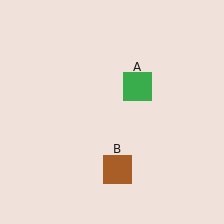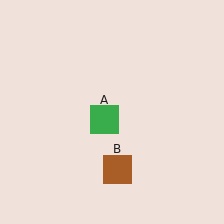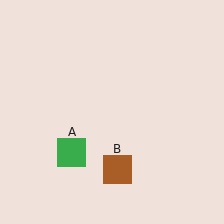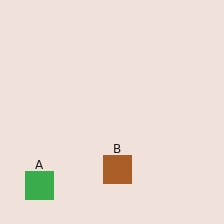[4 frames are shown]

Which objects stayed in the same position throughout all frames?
Brown square (object B) remained stationary.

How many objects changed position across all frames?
1 object changed position: green square (object A).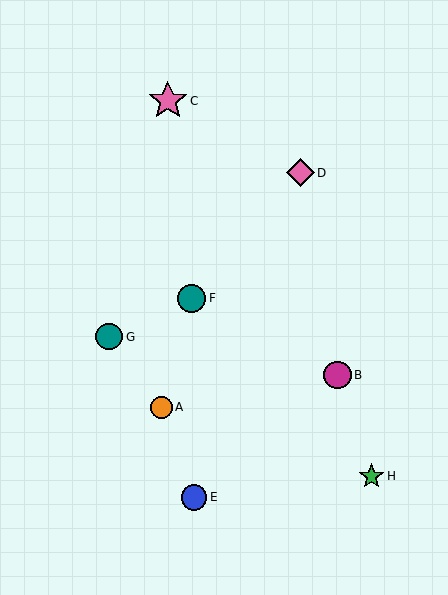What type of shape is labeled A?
Shape A is an orange circle.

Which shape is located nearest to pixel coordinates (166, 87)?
The pink star (labeled C) at (168, 101) is nearest to that location.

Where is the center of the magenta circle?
The center of the magenta circle is at (338, 375).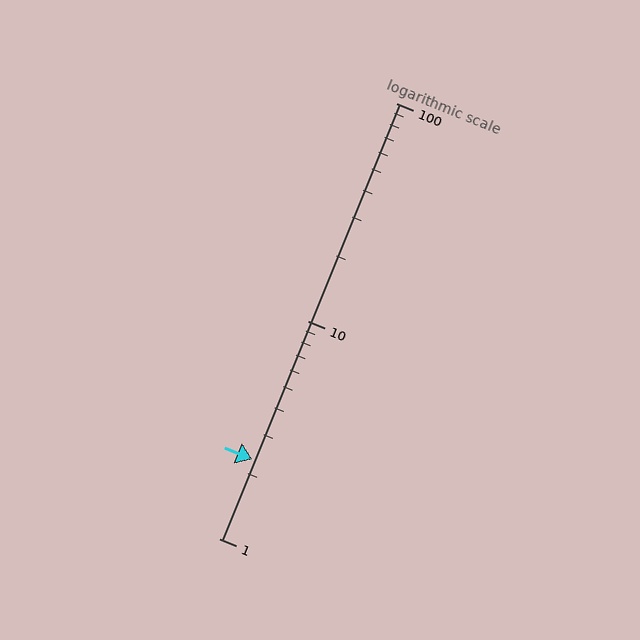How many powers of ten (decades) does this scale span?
The scale spans 2 decades, from 1 to 100.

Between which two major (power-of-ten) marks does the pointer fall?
The pointer is between 1 and 10.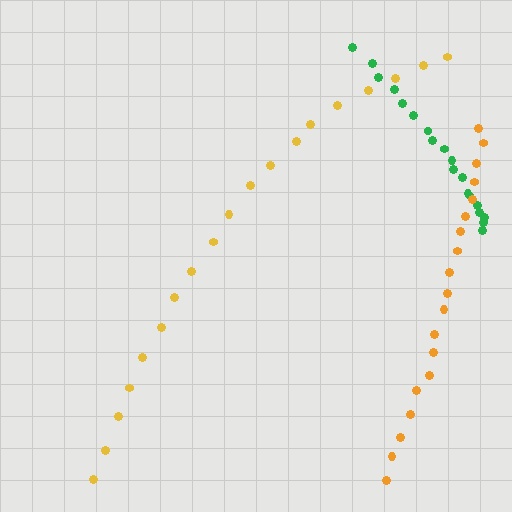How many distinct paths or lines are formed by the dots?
There are 3 distinct paths.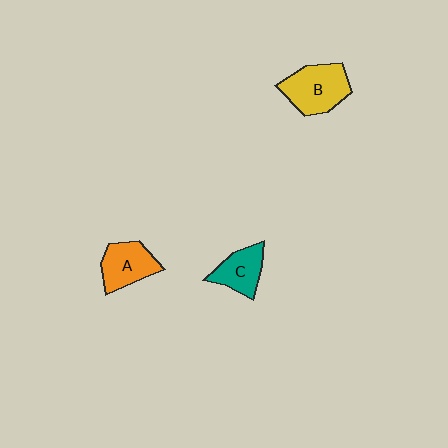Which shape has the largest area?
Shape B (yellow).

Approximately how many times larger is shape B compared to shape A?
Approximately 1.2 times.